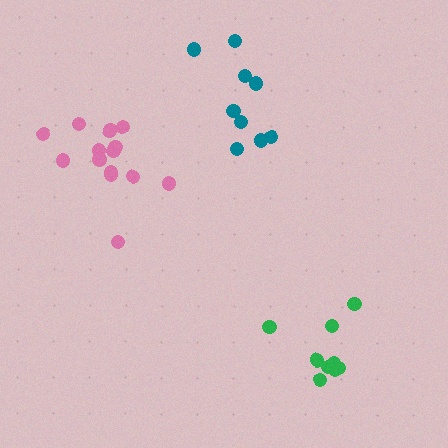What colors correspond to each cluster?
The clusters are colored: teal, green, pink.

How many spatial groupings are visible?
There are 3 spatial groupings.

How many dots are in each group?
Group 1: 9 dots, Group 2: 9 dots, Group 3: 15 dots (33 total).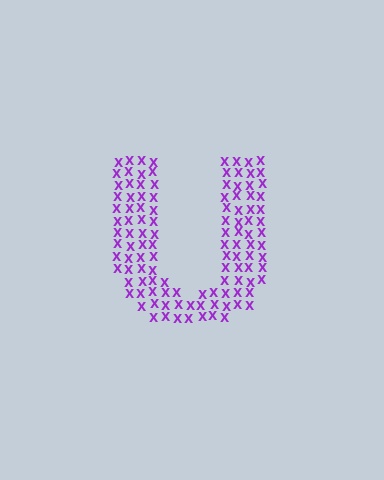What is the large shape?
The large shape is the letter U.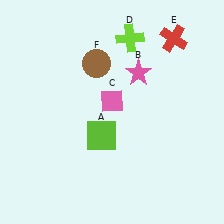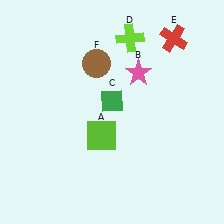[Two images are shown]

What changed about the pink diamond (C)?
In Image 1, C is pink. In Image 2, it changed to green.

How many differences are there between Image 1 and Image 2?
There is 1 difference between the two images.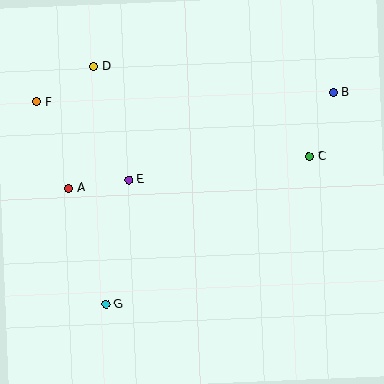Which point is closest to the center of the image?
Point E at (129, 180) is closest to the center.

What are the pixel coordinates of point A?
Point A is at (68, 188).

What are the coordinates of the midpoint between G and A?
The midpoint between G and A is at (87, 246).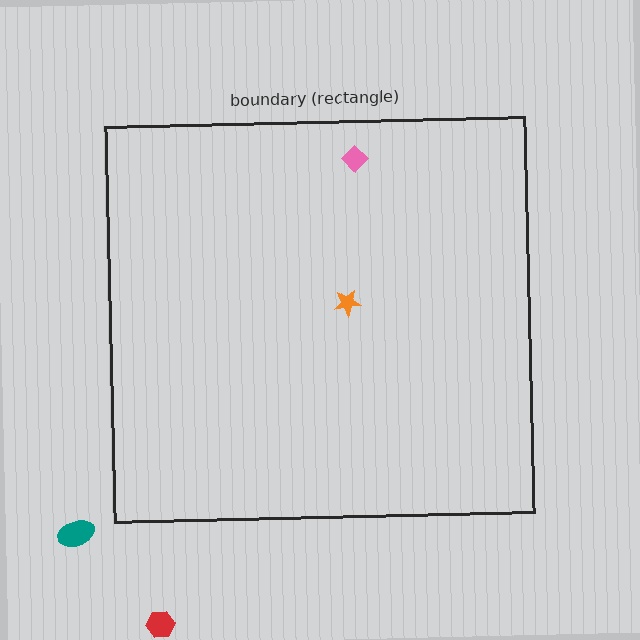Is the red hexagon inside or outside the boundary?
Outside.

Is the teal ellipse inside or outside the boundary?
Outside.